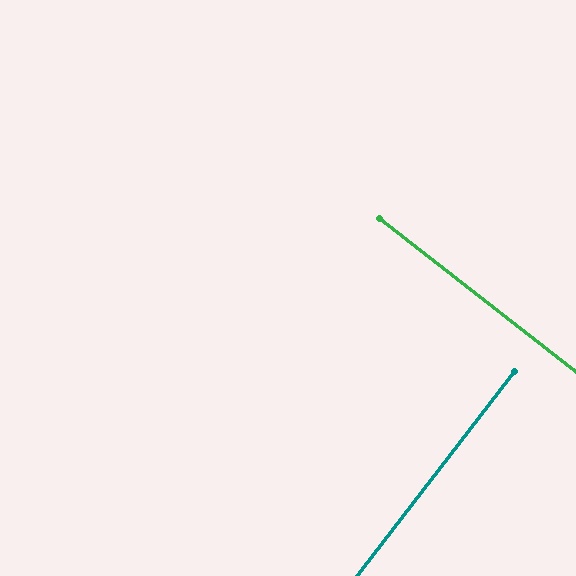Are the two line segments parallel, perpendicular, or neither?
Perpendicular — they meet at approximately 90°.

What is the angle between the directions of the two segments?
Approximately 90 degrees.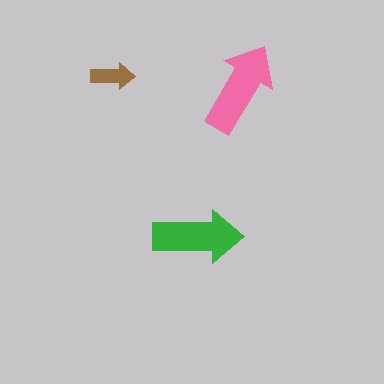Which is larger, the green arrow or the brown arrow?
The green one.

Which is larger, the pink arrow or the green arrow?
The pink one.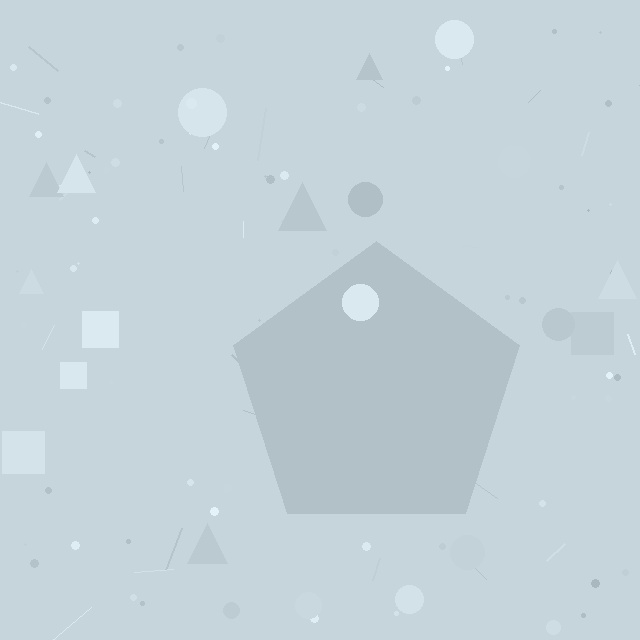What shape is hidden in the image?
A pentagon is hidden in the image.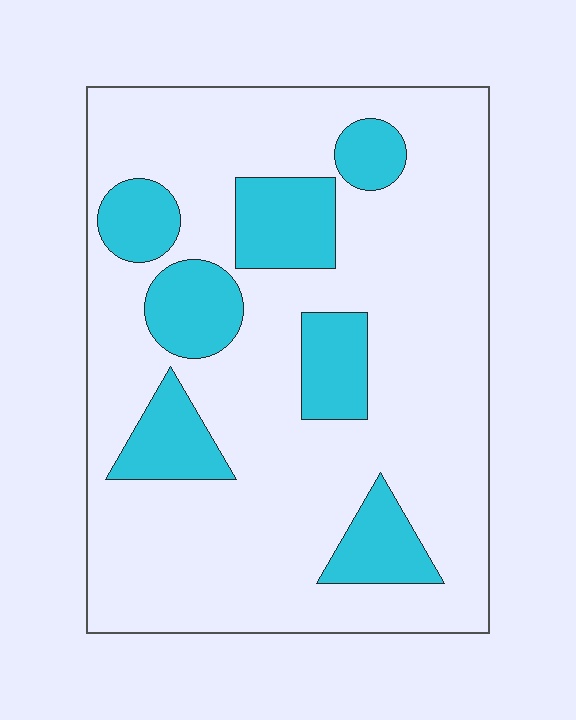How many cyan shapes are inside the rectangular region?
7.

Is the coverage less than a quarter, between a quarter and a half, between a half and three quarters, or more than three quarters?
Less than a quarter.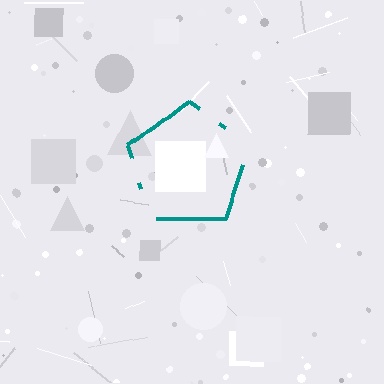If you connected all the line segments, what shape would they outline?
They would outline a pentagon.